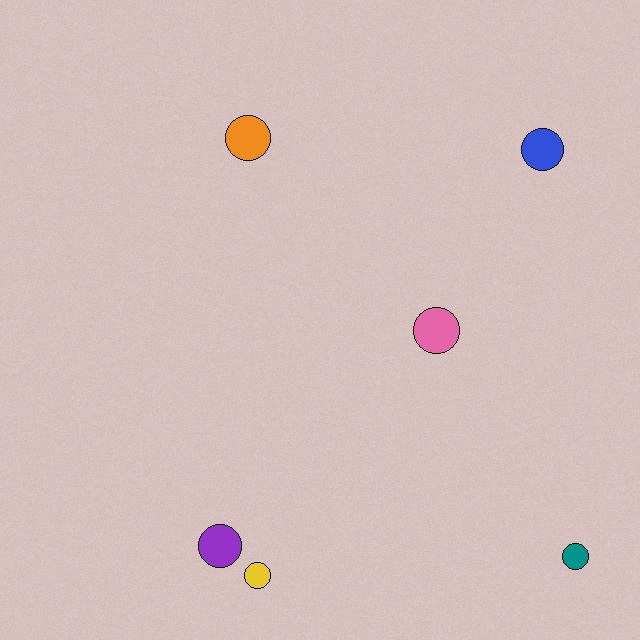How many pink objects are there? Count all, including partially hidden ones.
There is 1 pink object.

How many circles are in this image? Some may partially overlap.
There are 6 circles.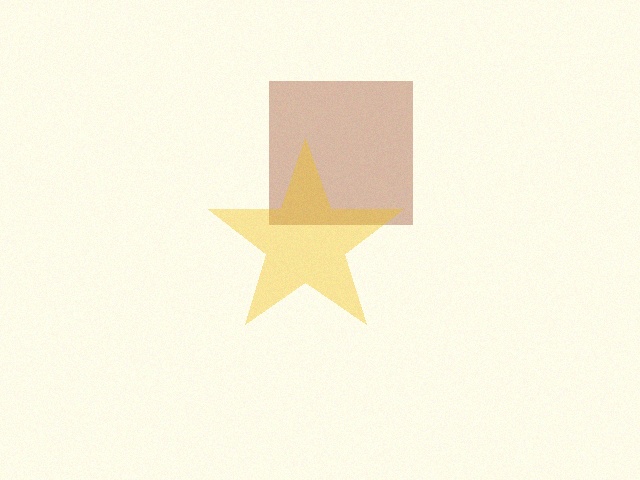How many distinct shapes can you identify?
There are 2 distinct shapes: a brown square, a yellow star.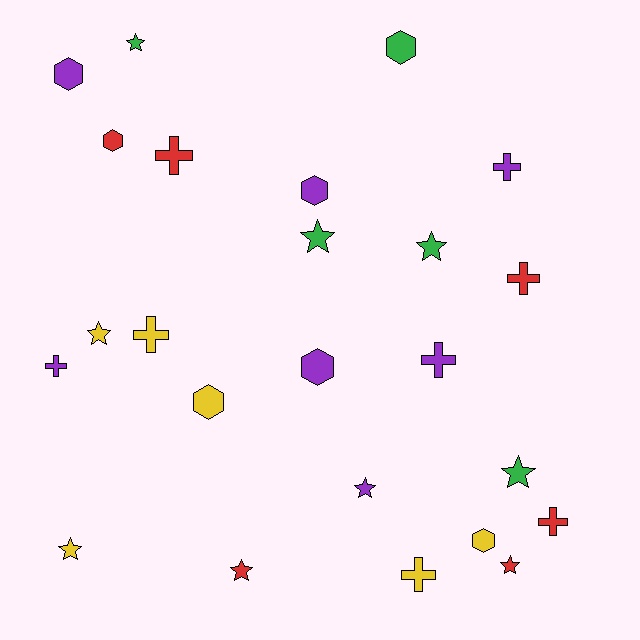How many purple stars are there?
There is 1 purple star.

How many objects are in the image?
There are 24 objects.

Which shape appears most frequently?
Star, with 9 objects.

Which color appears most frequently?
Purple, with 7 objects.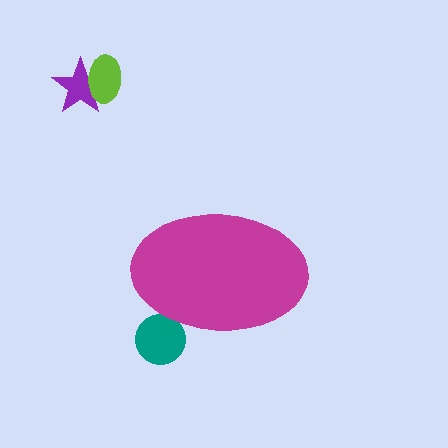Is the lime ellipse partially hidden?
No, the lime ellipse is fully visible.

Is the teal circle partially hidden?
Yes, the teal circle is partially hidden behind the magenta ellipse.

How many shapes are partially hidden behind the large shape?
1 shape is partially hidden.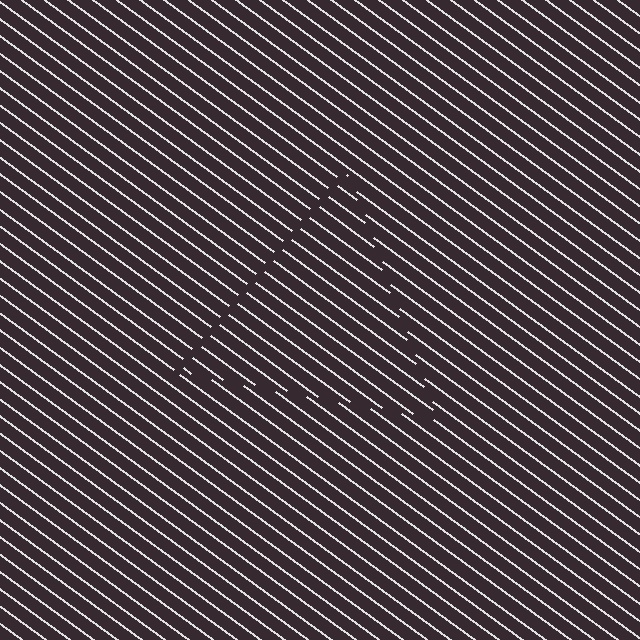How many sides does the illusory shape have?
3 sides — the line-ends trace a triangle.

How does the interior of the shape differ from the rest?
The interior of the shape contains the same grating, shifted by half a period — the contour is defined by the phase discontinuity where line-ends from the inner and outer gratings abut.